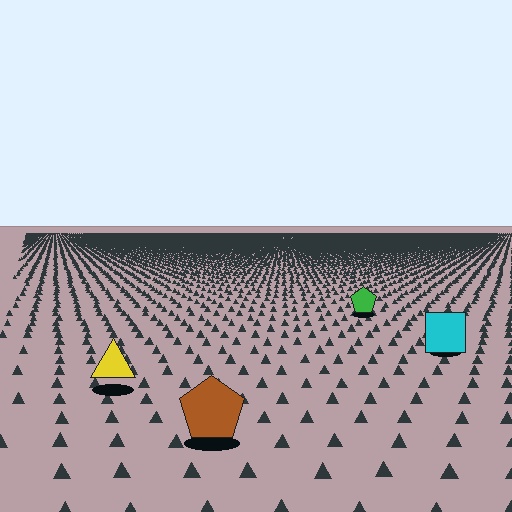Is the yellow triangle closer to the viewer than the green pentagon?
Yes. The yellow triangle is closer — you can tell from the texture gradient: the ground texture is coarser near it.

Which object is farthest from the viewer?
The green pentagon is farthest from the viewer. It appears smaller and the ground texture around it is denser.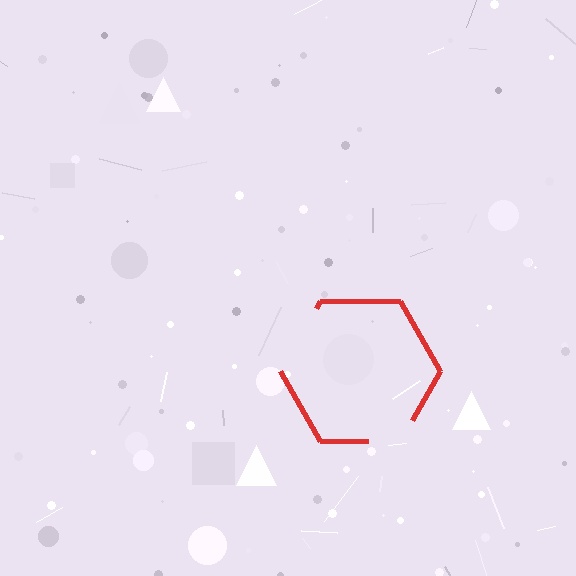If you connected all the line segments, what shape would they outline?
They would outline a hexagon.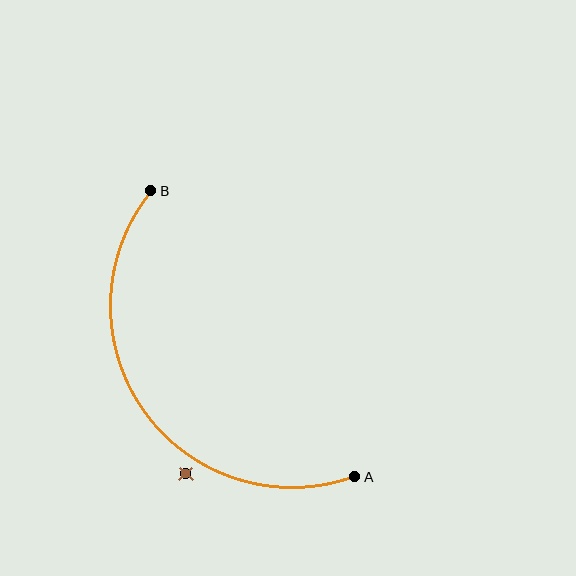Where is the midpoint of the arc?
The arc midpoint is the point on the curve farthest from the straight line joining A and B. It sits below and to the left of that line.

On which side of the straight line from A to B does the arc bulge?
The arc bulges below and to the left of the straight line connecting A and B.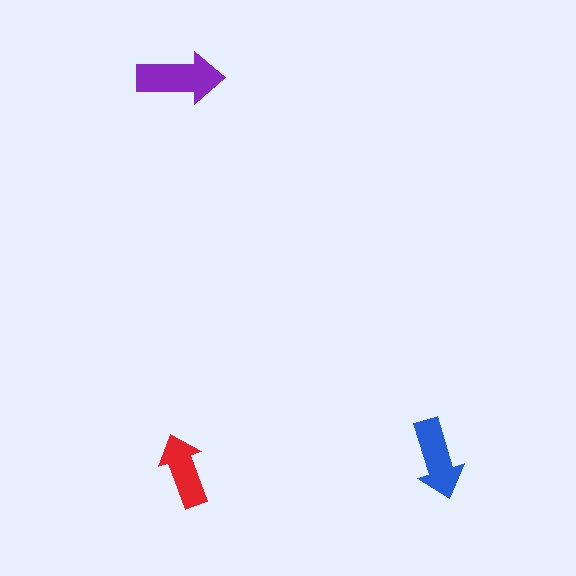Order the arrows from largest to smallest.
the purple one, the blue one, the red one.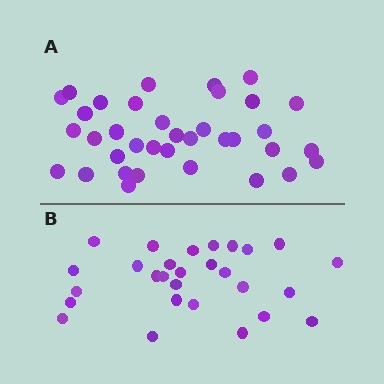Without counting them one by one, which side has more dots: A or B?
Region A (the top region) has more dots.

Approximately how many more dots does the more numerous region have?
Region A has roughly 8 or so more dots than region B.